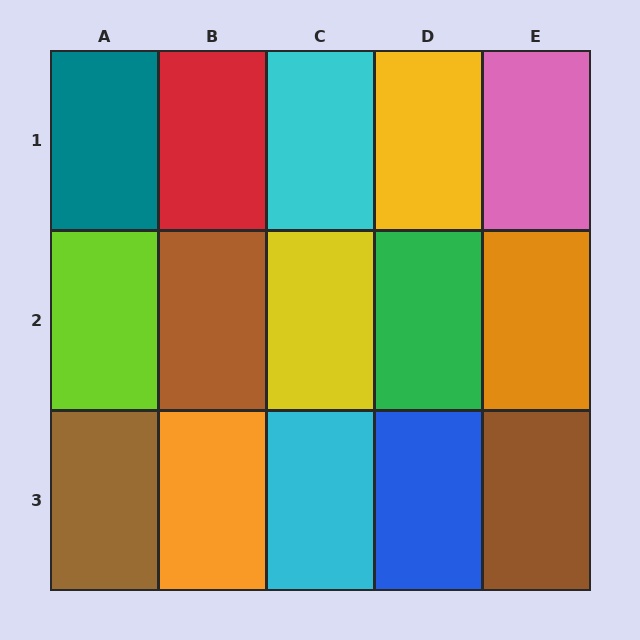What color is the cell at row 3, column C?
Cyan.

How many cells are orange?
2 cells are orange.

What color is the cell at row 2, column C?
Yellow.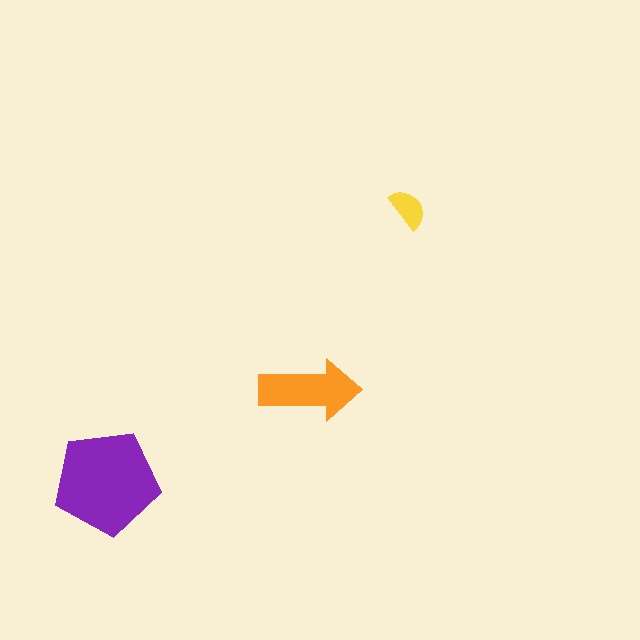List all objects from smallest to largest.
The yellow semicircle, the orange arrow, the purple pentagon.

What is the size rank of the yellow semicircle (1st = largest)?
3rd.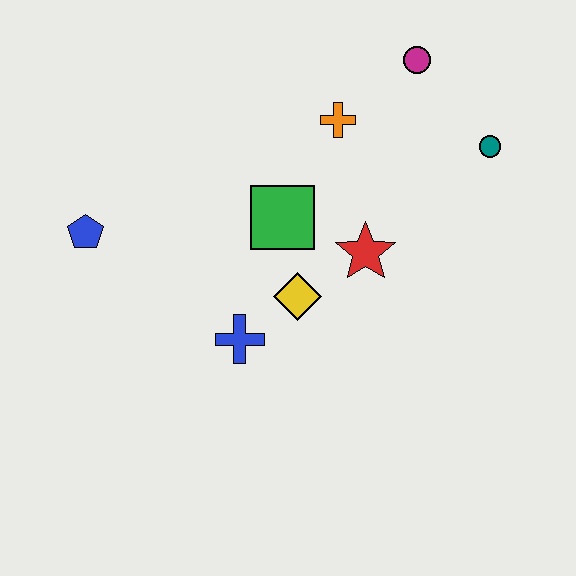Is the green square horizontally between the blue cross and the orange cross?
Yes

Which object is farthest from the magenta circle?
The blue pentagon is farthest from the magenta circle.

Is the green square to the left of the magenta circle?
Yes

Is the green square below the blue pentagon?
No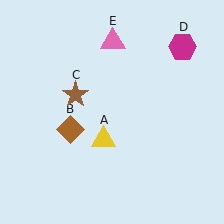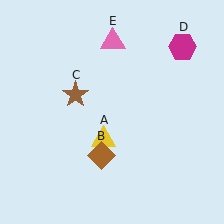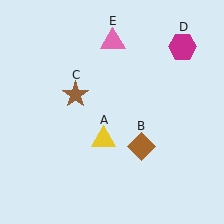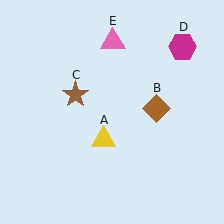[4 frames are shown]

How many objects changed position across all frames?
1 object changed position: brown diamond (object B).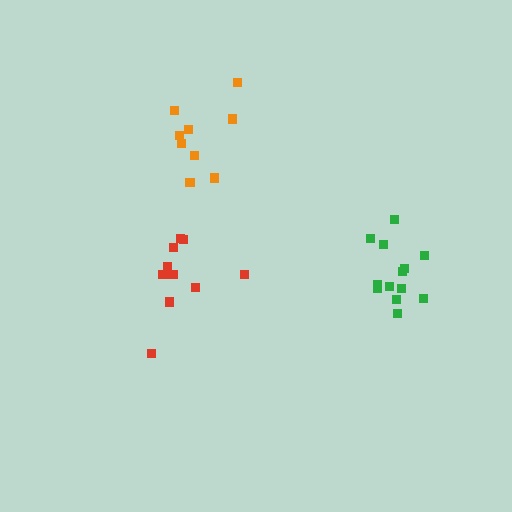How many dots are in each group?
Group 1: 10 dots, Group 2: 13 dots, Group 3: 9 dots (32 total).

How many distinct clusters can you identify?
There are 3 distinct clusters.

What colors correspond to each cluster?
The clusters are colored: red, green, orange.